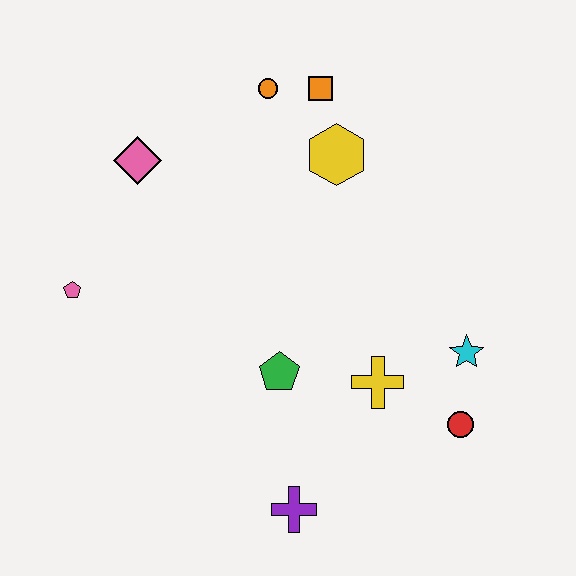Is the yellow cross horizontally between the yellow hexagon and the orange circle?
No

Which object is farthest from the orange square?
The purple cross is farthest from the orange square.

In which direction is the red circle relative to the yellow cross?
The red circle is to the right of the yellow cross.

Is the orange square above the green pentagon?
Yes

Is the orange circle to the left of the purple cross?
Yes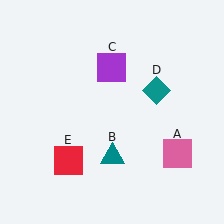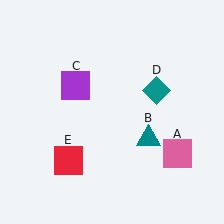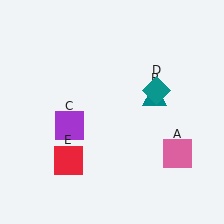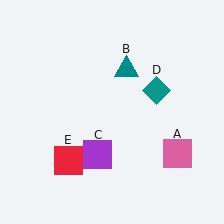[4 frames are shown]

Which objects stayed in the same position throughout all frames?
Pink square (object A) and teal diamond (object D) and red square (object E) remained stationary.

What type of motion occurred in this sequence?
The teal triangle (object B), purple square (object C) rotated counterclockwise around the center of the scene.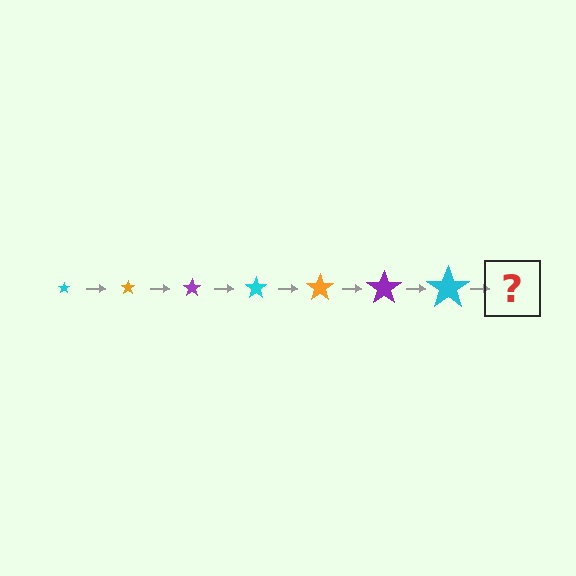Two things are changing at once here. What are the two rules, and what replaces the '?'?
The two rules are that the star grows larger each step and the color cycles through cyan, orange, and purple. The '?' should be an orange star, larger than the previous one.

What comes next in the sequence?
The next element should be an orange star, larger than the previous one.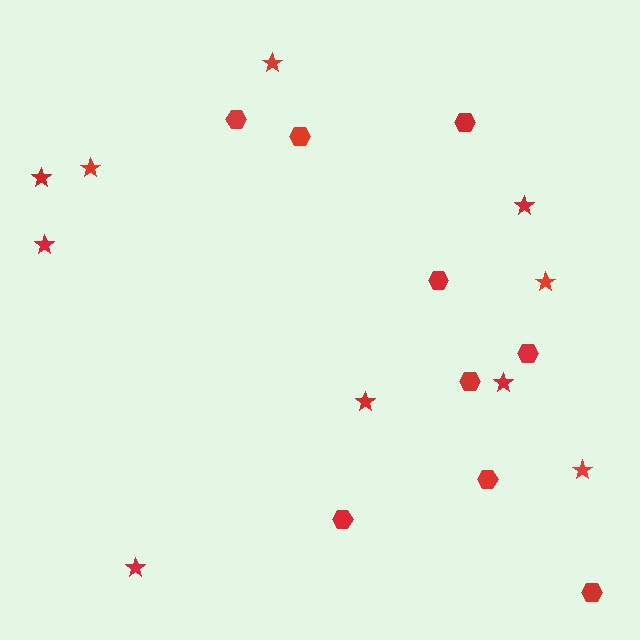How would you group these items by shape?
There are 2 groups: one group of hexagons (9) and one group of stars (10).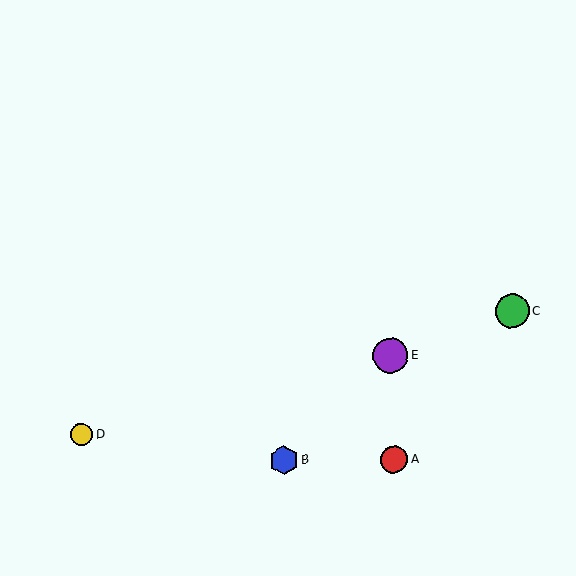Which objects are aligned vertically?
Objects A, E are aligned vertically.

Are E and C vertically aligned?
No, E is at x≈391 and C is at x≈512.